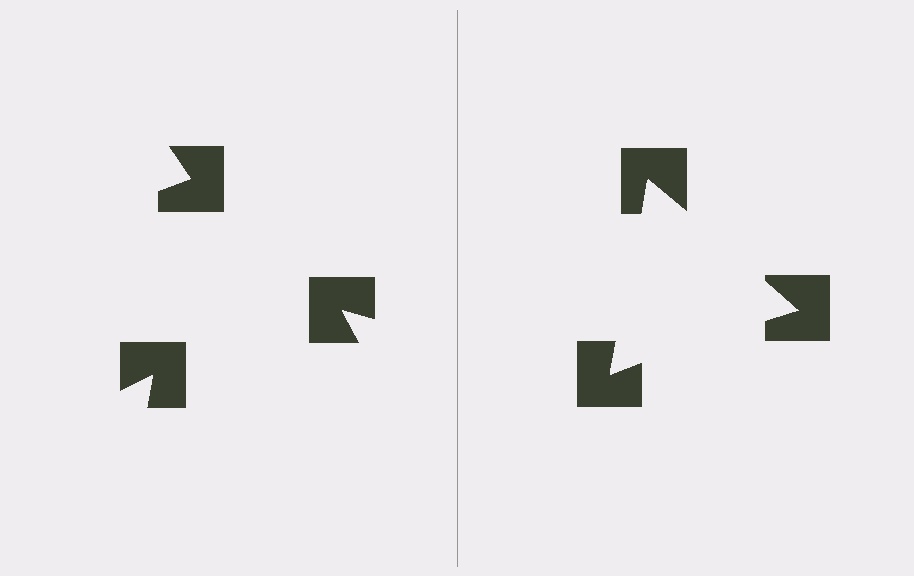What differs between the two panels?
The notched squares are positioned identically on both sides; only the wedge orientations differ. On the right they align to a triangle; on the left they are misaligned.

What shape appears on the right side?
An illusory triangle.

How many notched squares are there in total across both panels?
6 — 3 on each side.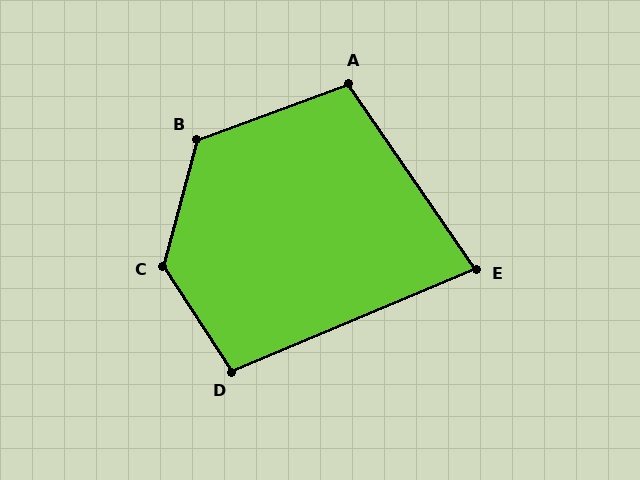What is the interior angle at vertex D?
Approximately 100 degrees (obtuse).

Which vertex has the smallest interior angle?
E, at approximately 78 degrees.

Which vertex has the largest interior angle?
C, at approximately 132 degrees.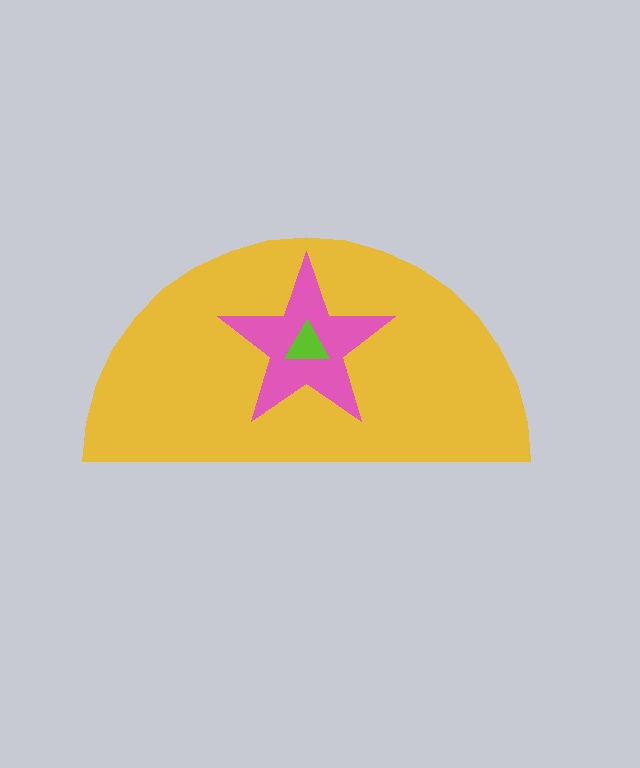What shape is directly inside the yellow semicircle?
The pink star.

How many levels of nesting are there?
3.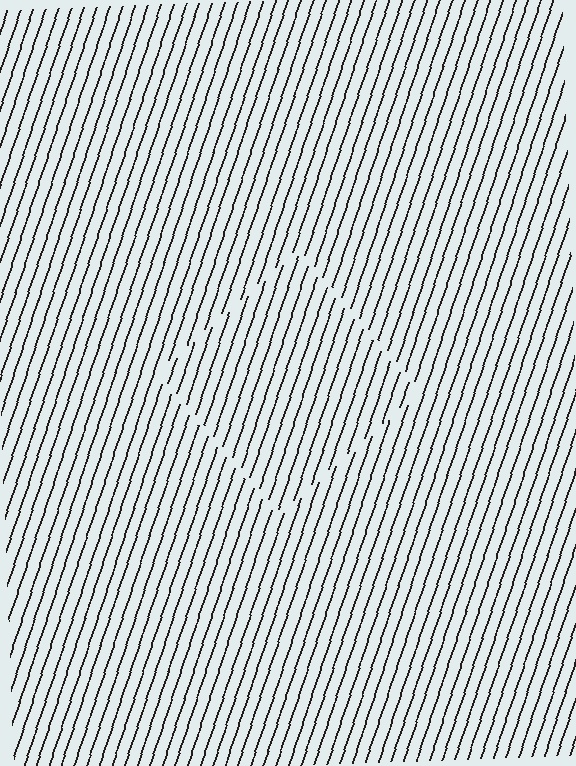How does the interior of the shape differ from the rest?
The interior of the shape contains the same grating, shifted by half a period — the contour is defined by the phase discontinuity where line-ends from the inner and outer gratings abut.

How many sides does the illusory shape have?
4 sides — the line-ends trace a square.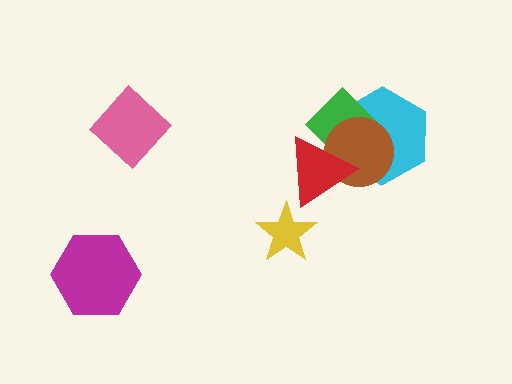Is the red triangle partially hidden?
No, no other shape covers it.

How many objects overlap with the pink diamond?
0 objects overlap with the pink diamond.